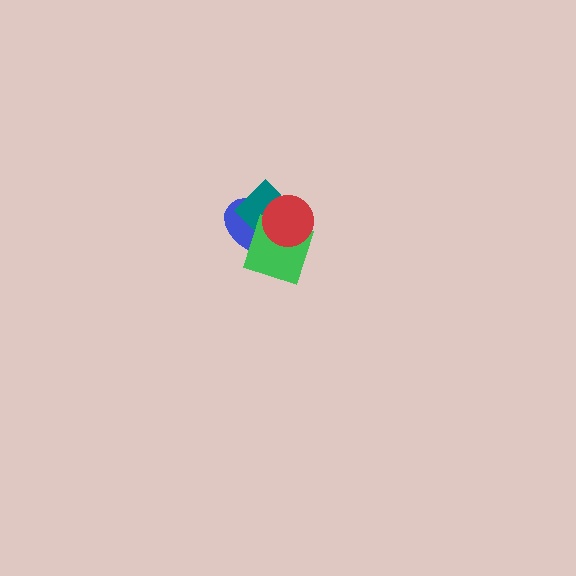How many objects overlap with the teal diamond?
3 objects overlap with the teal diamond.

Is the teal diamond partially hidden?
Yes, it is partially covered by another shape.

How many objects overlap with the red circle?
3 objects overlap with the red circle.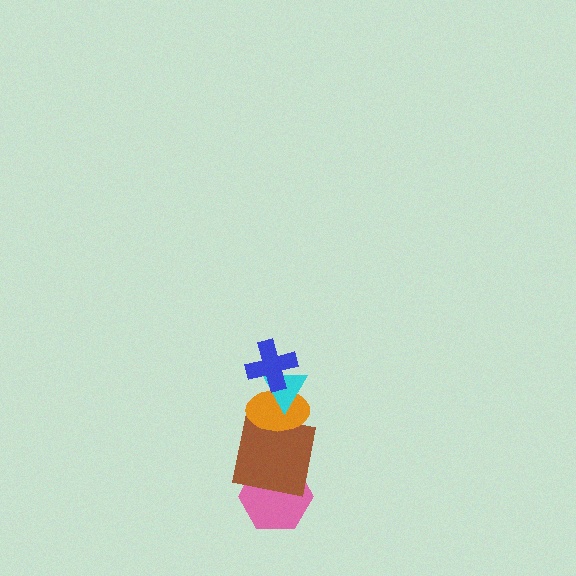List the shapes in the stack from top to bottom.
From top to bottom: the blue cross, the cyan triangle, the orange ellipse, the brown square, the pink hexagon.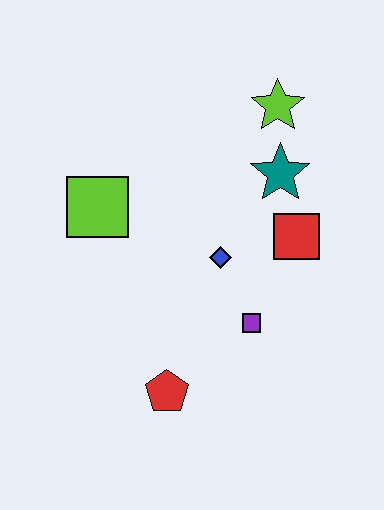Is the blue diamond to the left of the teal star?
Yes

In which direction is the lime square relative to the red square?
The lime square is to the left of the red square.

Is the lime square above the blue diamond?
Yes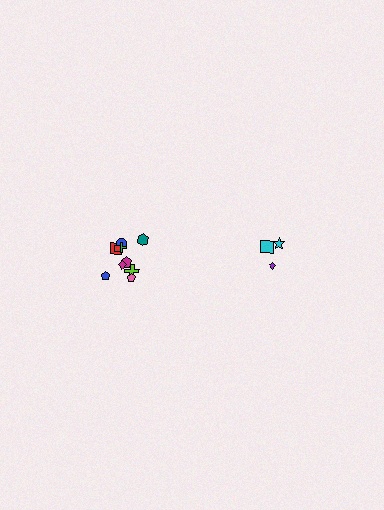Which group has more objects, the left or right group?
The left group.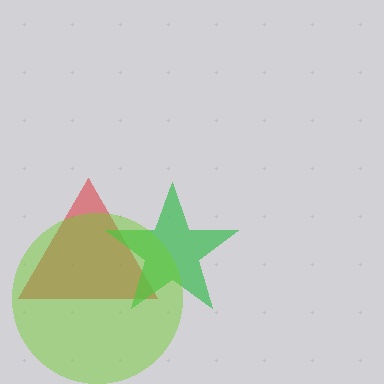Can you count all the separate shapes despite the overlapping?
Yes, there are 3 separate shapes.